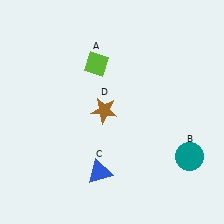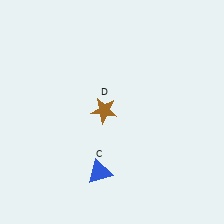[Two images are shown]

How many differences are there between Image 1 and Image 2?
There are 2 differences between the two images.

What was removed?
The teal circle (B), the lime diamond (A) were removed in Image 2.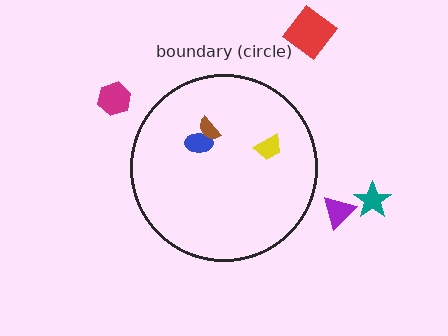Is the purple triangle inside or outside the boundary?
Outside.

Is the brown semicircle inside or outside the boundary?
Inside.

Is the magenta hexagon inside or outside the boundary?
Outside.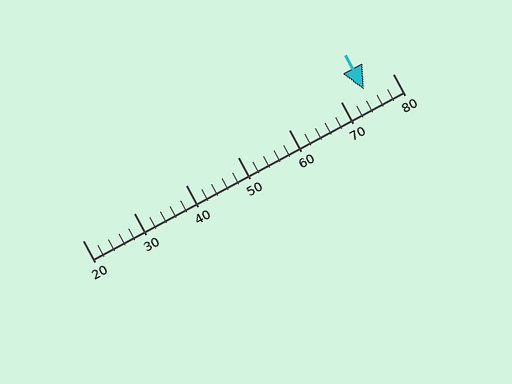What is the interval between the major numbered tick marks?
The major tick marks are spaced 10 units apart.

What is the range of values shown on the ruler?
The ruler shows values from 20 to 80.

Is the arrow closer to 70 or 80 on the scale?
The arrow is closer to 70.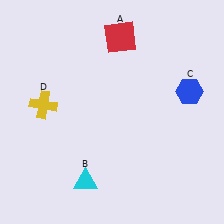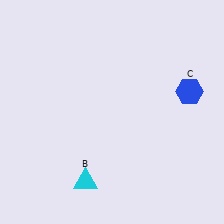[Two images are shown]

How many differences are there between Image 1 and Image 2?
There are 2 differences between the two images.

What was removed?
The red square (A), the yellow cross (D) were removed in Image 2.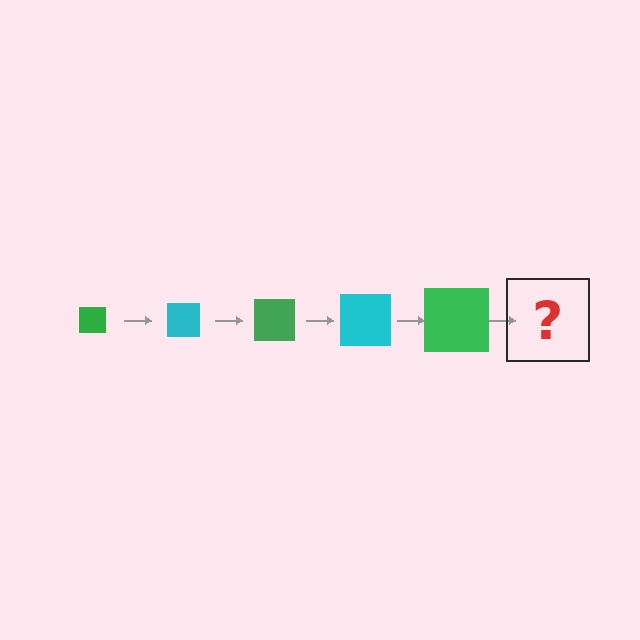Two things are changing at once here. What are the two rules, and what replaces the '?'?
The two rules are that the square grows larger each step and the color cycles through green and cyan. The '?' should be a cyan square, larger than the previous one.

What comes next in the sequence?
The next element should be a cyan square, larger than the previous one.